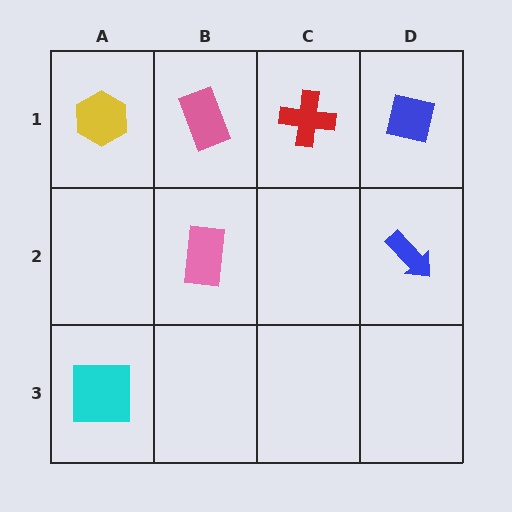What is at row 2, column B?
A pink rectangle.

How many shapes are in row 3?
1 shape.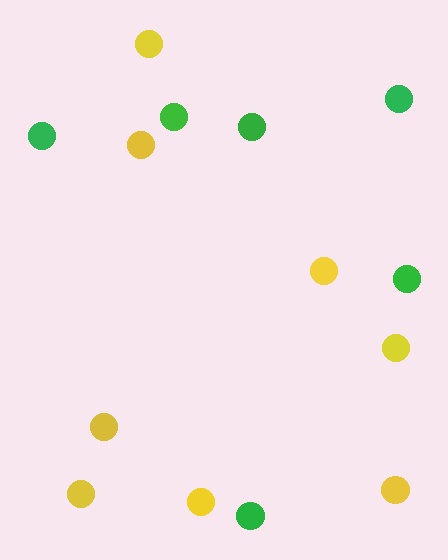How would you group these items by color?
There are 2 groups: one group of green circles (6) and one group of yellow circles (8).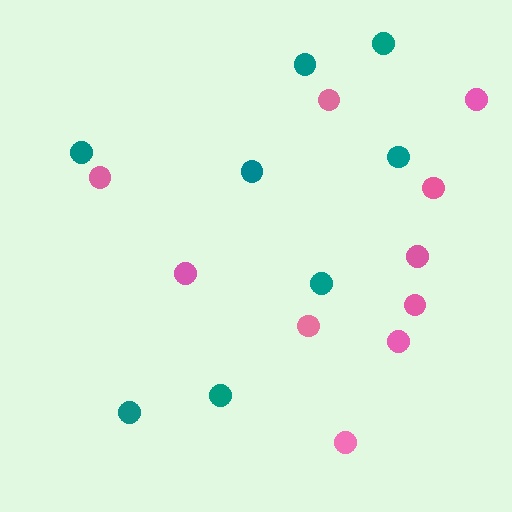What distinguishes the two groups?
There are 2 groups: one group of pink circles (10) and one group of teal circles (8).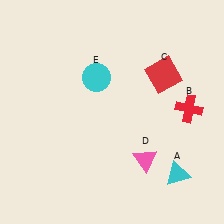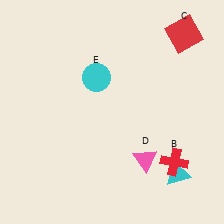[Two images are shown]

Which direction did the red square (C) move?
The red square (C) moved up.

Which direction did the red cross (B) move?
The red cross (B) moved down.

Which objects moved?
The objects that moved are: the red cross (B), the red square (C).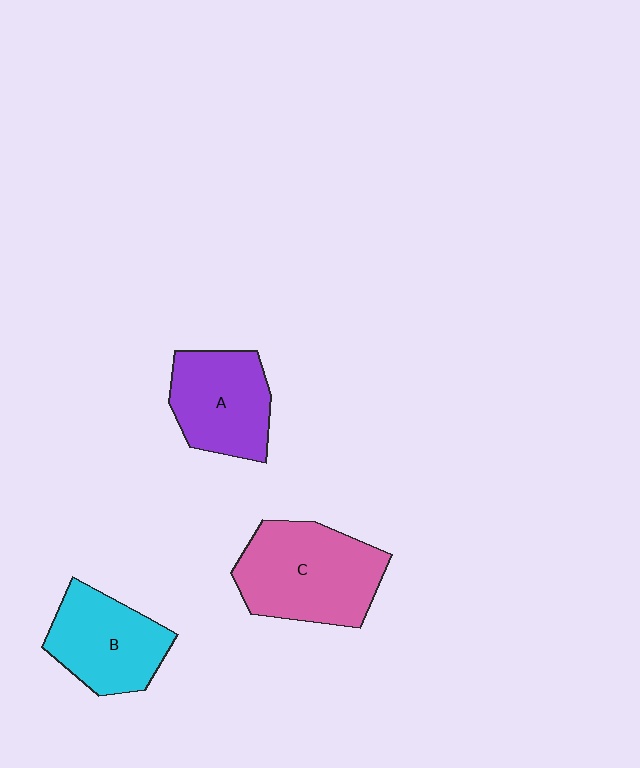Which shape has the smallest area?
Shape A (purple).